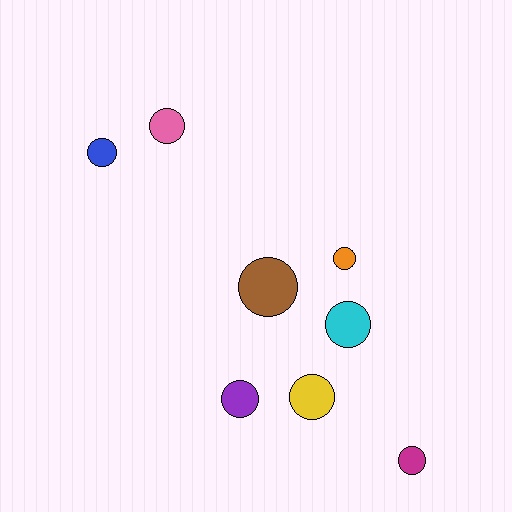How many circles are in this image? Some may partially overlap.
There are 8 circles.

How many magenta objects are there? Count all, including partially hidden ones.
There is 1 magenta object.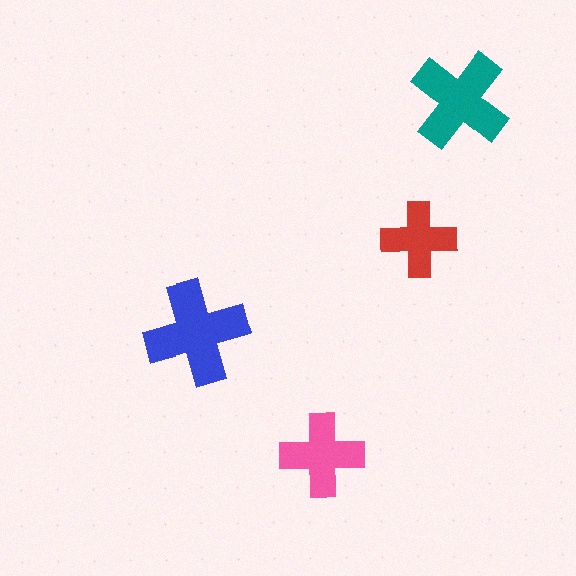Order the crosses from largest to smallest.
the blue one, the teal one, the pink one, the red one.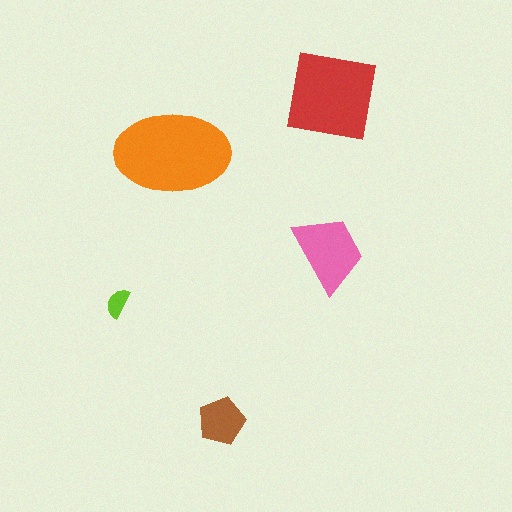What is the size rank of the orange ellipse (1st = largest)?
1st.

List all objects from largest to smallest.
The orange ellipse, the red square, the pink trapezoid, the brown pentagon, the lime semicircle.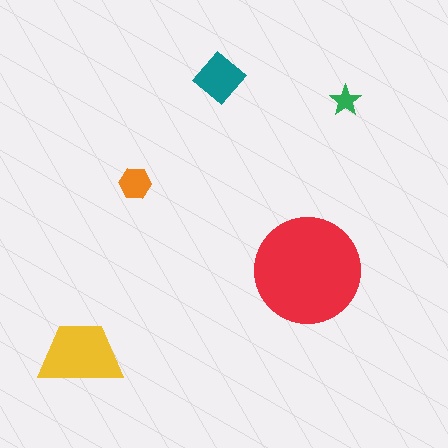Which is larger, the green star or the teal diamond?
The teal diamond.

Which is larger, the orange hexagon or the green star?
The orange hexagon.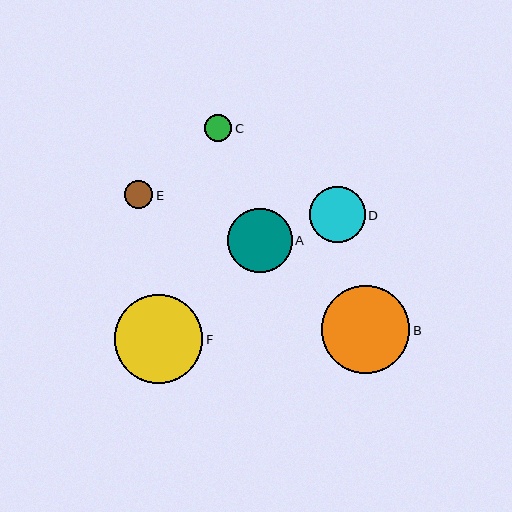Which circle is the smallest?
Circle C is the smallest with a size of approximately 27 pixels.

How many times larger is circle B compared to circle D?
Circle B is approximately 1.6 times the size of circle D.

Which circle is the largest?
Circle F is the largest with a size of approximately 89 pixels.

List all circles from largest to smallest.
From largest to smallest: F, B, A, D, E, C.